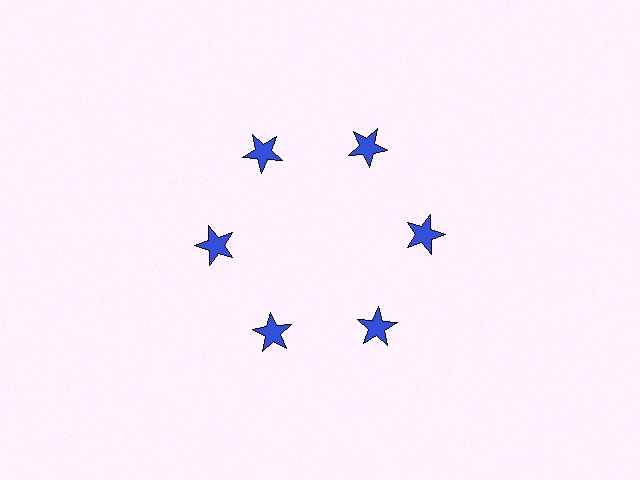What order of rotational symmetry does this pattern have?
This pattern has 6-fold rotational symmetry.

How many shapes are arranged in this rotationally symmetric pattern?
There are 6 shapes, arranged in 6 groups of 1.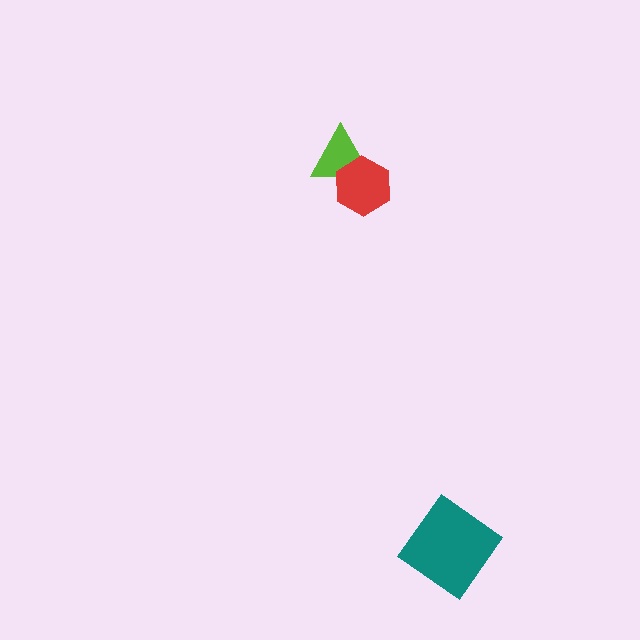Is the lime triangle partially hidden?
Yes, it is partially covered by another shape.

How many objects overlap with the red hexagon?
1 object overlaps with the red hexagon.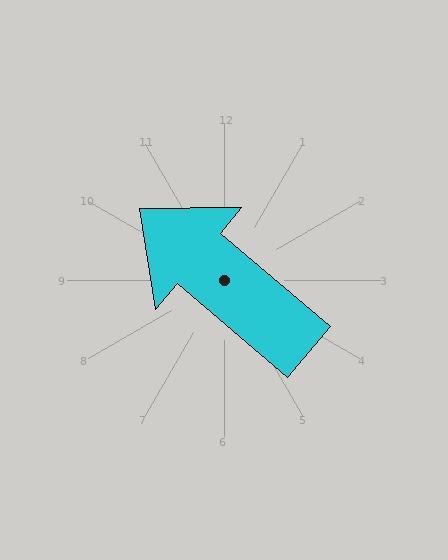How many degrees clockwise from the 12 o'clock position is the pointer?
Approximately 310 degrees.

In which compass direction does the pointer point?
Northwest.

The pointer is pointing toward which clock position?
Roughly 10 o'clock.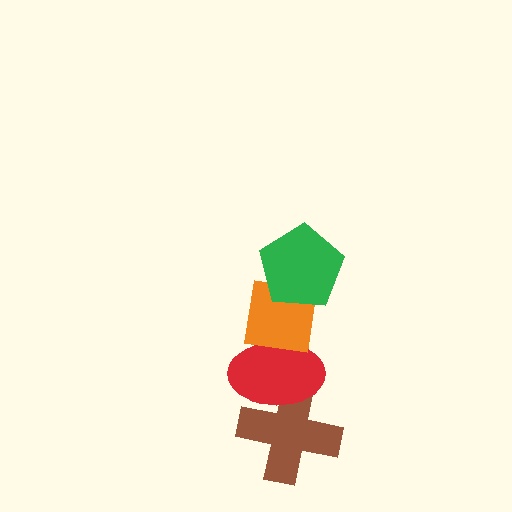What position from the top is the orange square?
The orange square is 2nd from the top.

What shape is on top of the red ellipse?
The orange square is on top of the red ellipse.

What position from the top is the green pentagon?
The green pentagon is 1st from the top.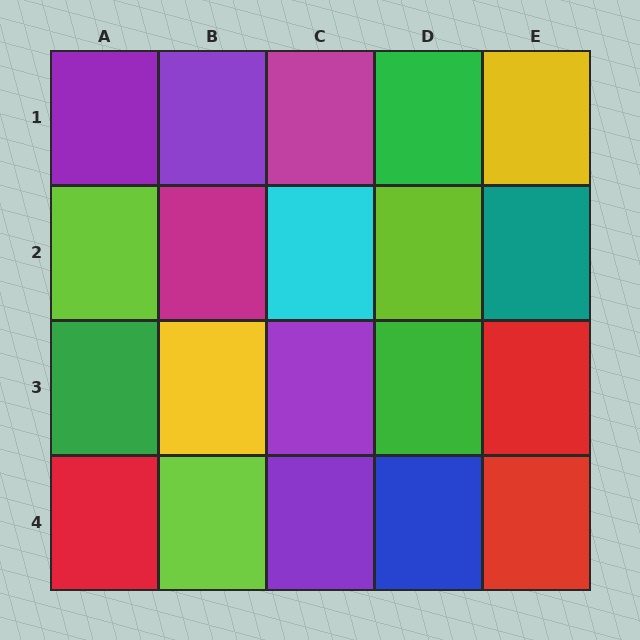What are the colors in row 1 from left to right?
Purple, purple, magenta, green, yellow.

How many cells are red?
3 cells are red.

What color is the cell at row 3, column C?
Purple.